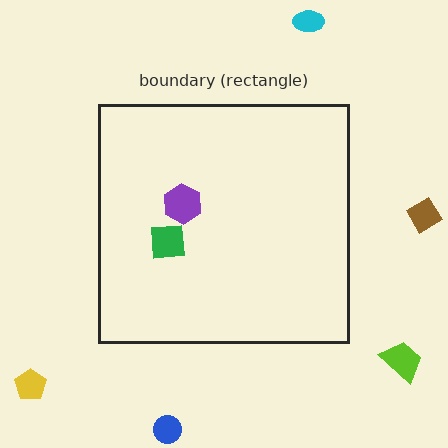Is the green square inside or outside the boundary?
Inside.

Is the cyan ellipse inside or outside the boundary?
Outside.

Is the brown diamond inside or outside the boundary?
Outside.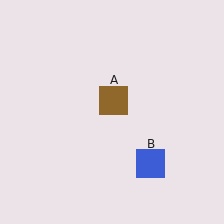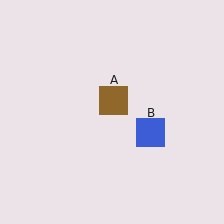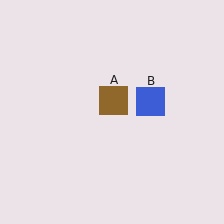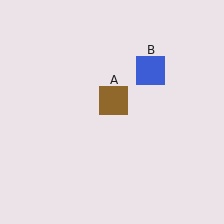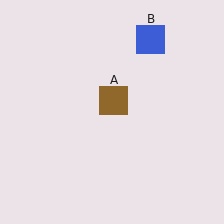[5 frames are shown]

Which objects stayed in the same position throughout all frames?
Brown square (object A) remained stationary.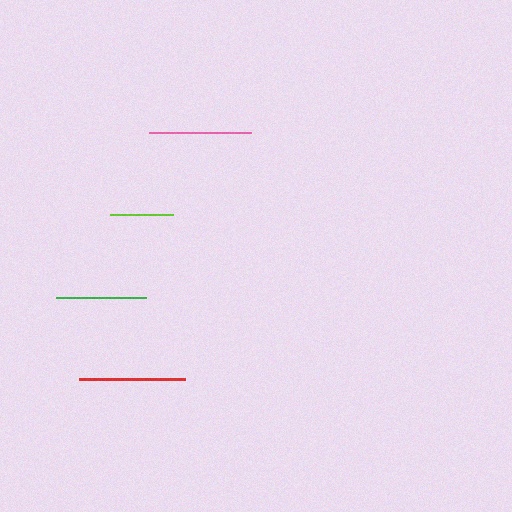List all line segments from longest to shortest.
From longest to shortest: red, pink, green, lime.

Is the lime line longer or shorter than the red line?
The red line is longer than the lime line.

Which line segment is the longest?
The red line is the longest at approximately 106 pixels.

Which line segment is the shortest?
The lime line is the shortest at approximately 63 pixels.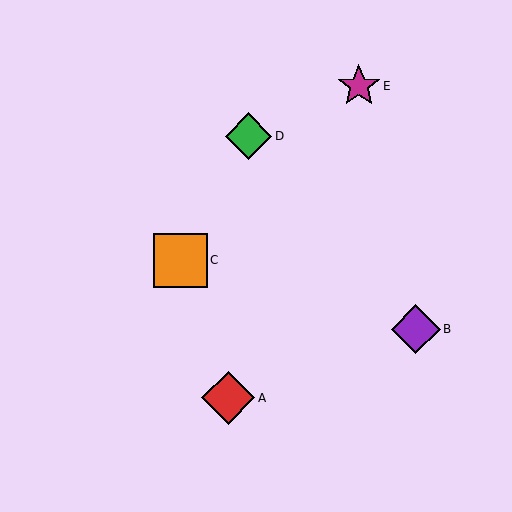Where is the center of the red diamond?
The center of the red diamond is at (228, 398).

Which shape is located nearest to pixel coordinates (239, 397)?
The red diamond (labeled A) at (228, 398) is nearest to that location.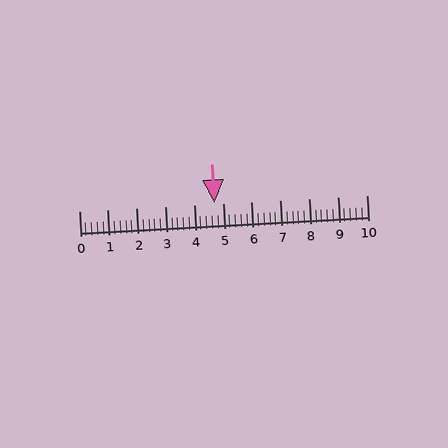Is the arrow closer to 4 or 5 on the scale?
The arrow is closer to 5.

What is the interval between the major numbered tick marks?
The major tick marks are spaced 1 units apart.